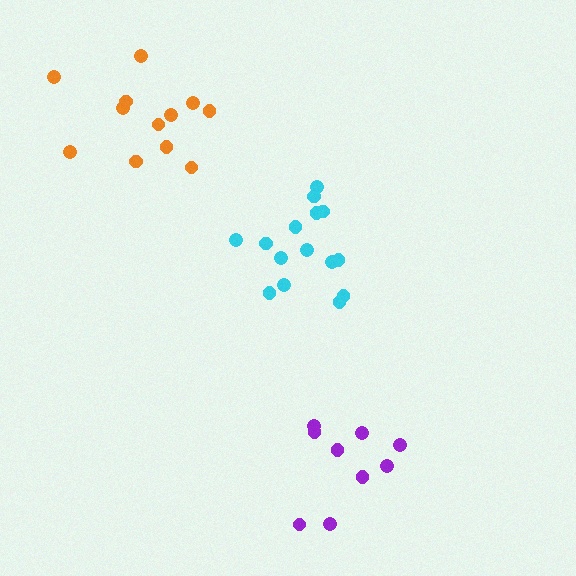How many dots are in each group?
Group 1: 15 dots, Group 2: 12 dots, Group 3: 9 dots (36 total).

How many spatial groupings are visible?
There are 3 spatial groupings.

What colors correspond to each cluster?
The clusters are colored: cyan, orange, purple.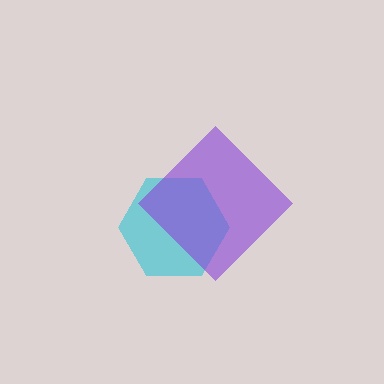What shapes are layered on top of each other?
The layered shapes are: a cyan hexagon, a purple diamond.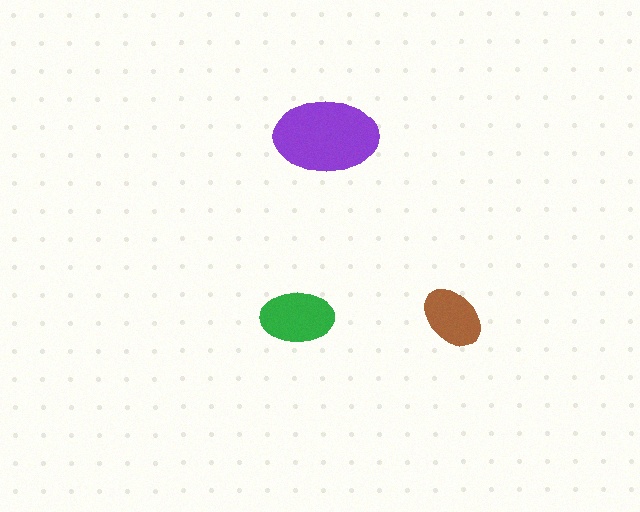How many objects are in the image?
There are 3 objects in the image.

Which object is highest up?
The purple ellipse is topmost.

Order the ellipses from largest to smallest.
the purple one, the green one, the brown one.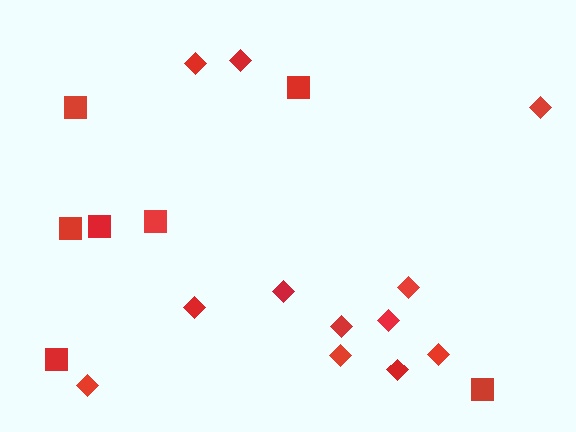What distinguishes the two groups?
There are 2 groups: one group of diamonds (12) and one group of squares (7).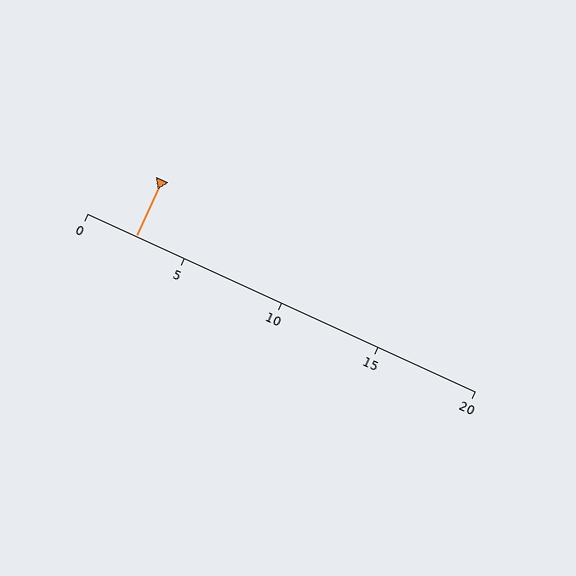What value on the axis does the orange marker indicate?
The marker indicates approximately 2.5.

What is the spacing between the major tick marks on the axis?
The major ticks are spaced 5 apart.